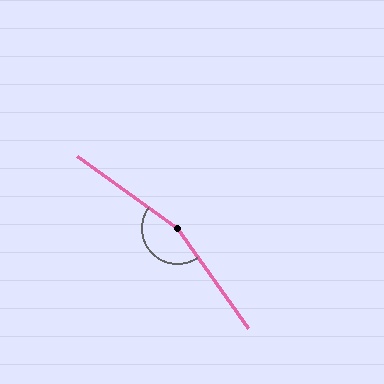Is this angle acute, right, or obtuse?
It is obtuse.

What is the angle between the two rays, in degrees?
Approximately 161 degrees.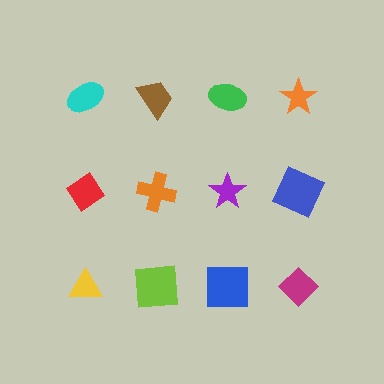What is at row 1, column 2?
A brown trapezoid.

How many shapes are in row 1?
4 shapes.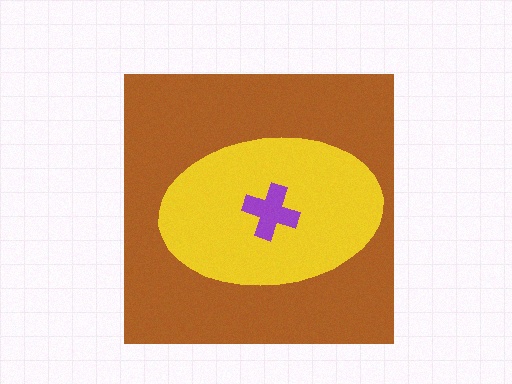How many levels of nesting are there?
3.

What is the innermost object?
The purple cross.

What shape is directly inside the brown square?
The yellow ellipse.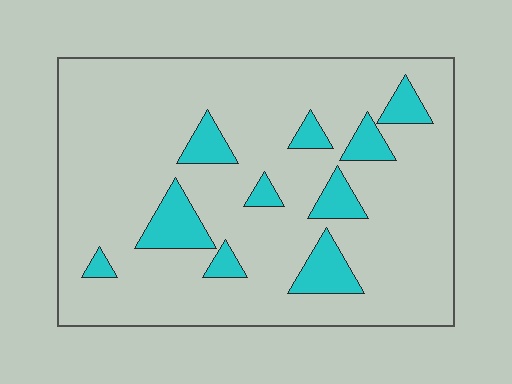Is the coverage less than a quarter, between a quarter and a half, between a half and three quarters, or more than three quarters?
Less than a quarter.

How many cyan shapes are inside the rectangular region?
10.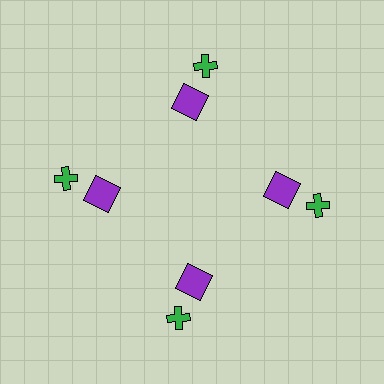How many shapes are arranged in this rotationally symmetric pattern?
There are 8 shapes, arranged in 4 groups of 2.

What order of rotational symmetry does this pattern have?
This pattern has 4-fold rotational symmetry.